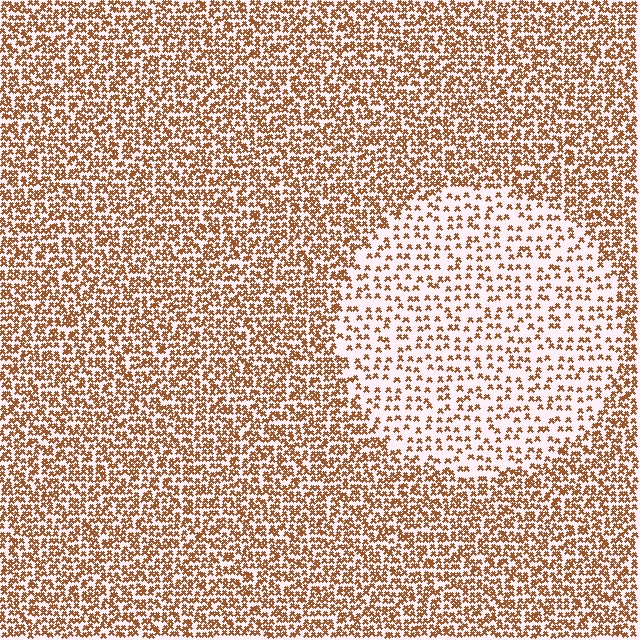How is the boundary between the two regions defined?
The boundary is defined by a change in element density (approximately 2.3x ratio). All elements are the same color, size, and shape.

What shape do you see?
I see a circle.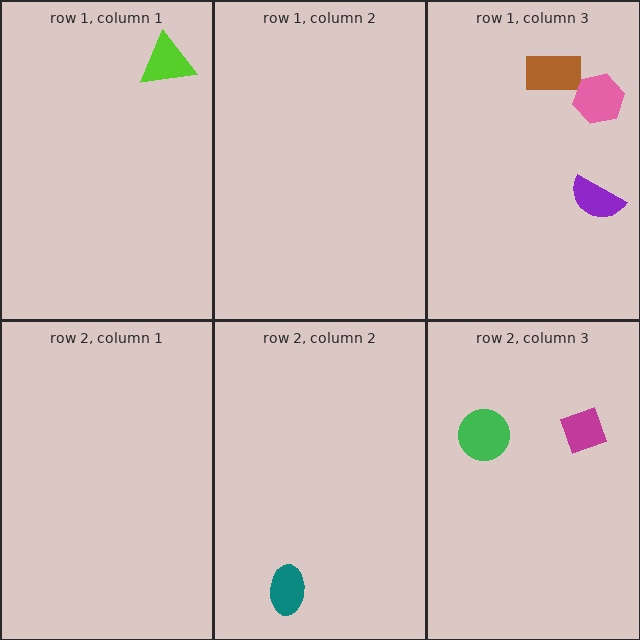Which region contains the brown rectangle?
The row 1, column 3 region.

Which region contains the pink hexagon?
The row 1, column 3 region.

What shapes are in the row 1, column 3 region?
The brown rectangle, the purple semicircle, the pink hexagon.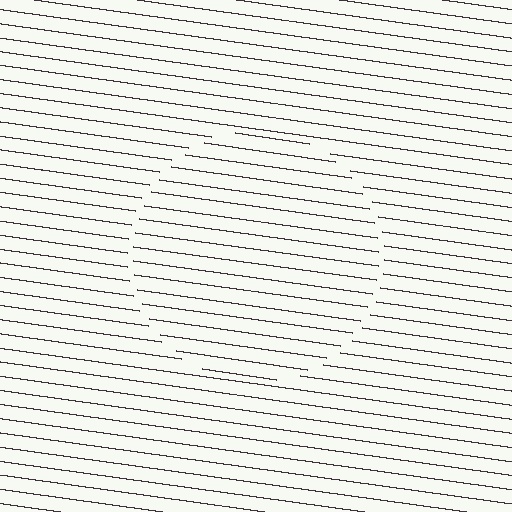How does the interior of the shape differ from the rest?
The interior of the shape contains the same grating, shifted by half a period — the contour is defined by the phase discontinuity where line-ends from the inner and outer gratings abut.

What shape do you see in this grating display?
An illusory circle. The interior of the shape contains the same grating, shifted by half a period — the contour is defined by the phase discontinuity where line-ends from the inner and outer gratings abut.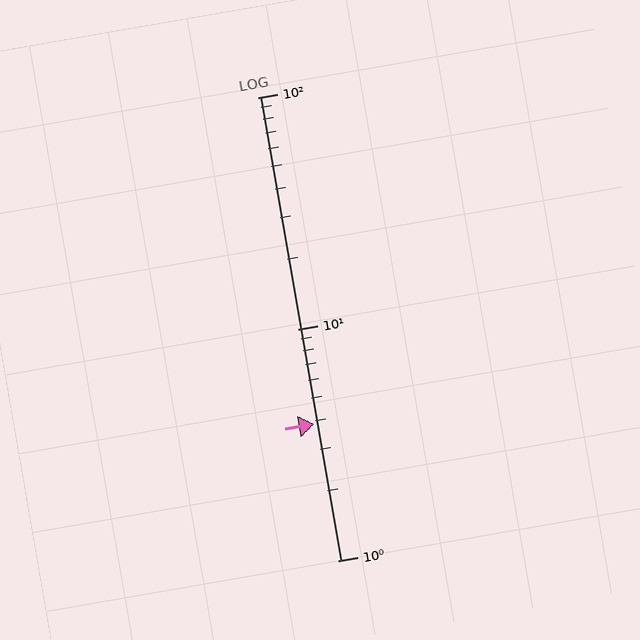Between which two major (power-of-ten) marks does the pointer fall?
The pointer is between 1 and 10.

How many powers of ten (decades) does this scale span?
The scale spans 2 decades, from 1 to 100.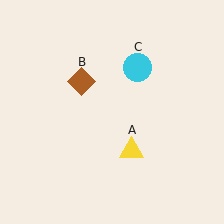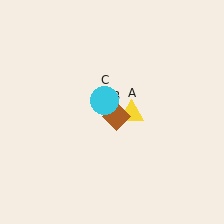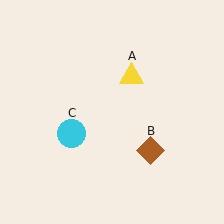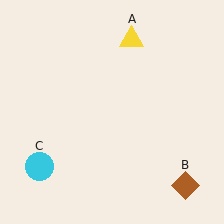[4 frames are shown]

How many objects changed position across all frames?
3 objects changed position: yellow triangle (object A), brown diamond (object B), cyan circle (object C).